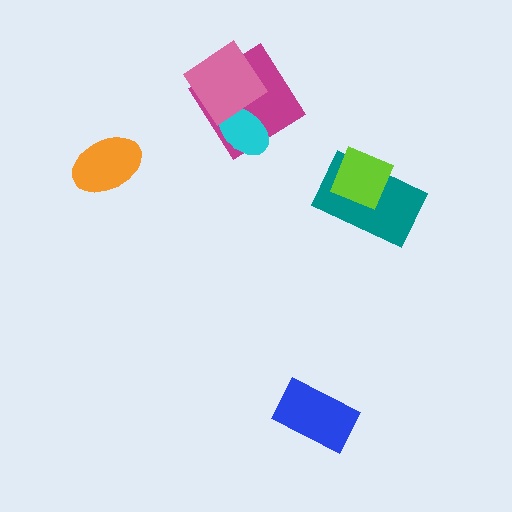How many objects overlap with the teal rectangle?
1 object overlaps with the teal rectangle.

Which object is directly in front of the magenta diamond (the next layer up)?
The cyan ellipse is directly in front of the magenta diamond.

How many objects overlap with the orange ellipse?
0 objects overlap with the orange ellipse.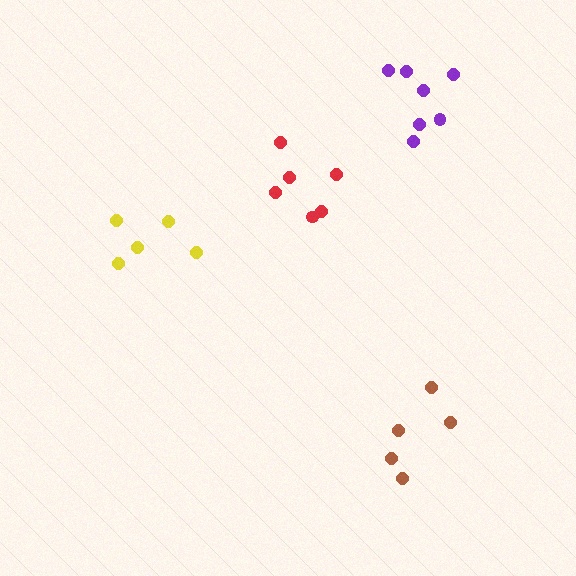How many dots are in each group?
Group 1: 6 dots, Group 2: 7 dots, Group 3: 5 dots, Group 4: 5 dots (23 total).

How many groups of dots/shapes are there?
There are 4 groups.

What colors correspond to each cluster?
The clusters are colored: red, purple, brown, yellow.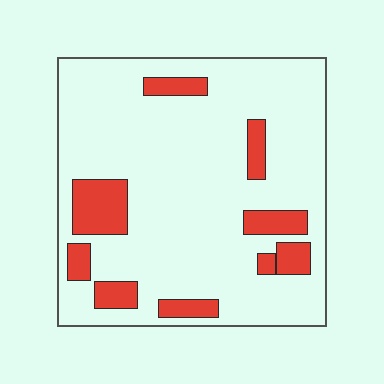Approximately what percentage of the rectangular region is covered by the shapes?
Approximately 15%.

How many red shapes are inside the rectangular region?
9.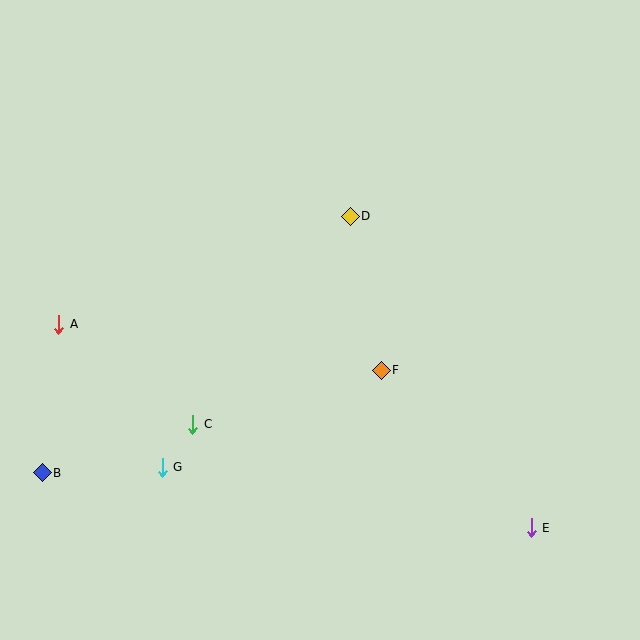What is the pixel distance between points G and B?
The distance between G and B is 120 pixels.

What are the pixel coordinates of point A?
Point A is at (59, 324).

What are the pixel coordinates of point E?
Point E is at (531, 528).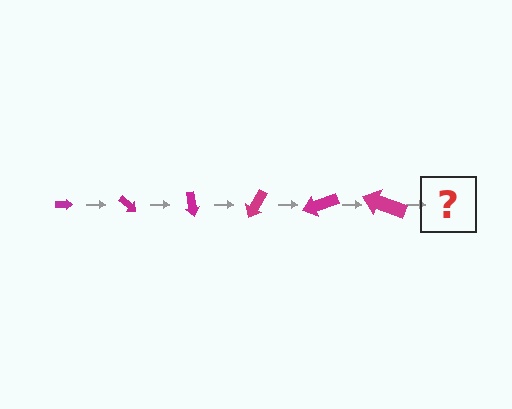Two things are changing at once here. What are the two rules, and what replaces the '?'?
The two rules are that the arrow grows larger each step and it rotates 40 degrees each step. The '?' should be an arrow, larger than the previous one and rotated 240 degrees from the start.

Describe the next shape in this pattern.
It should be an arrow, larger than the previous one and rotated 240 degrees from the start.